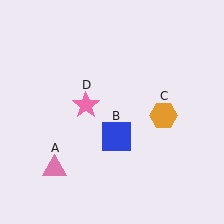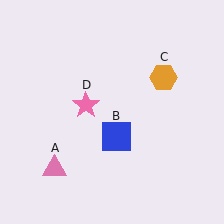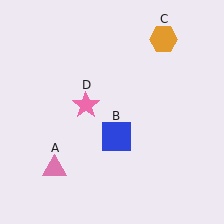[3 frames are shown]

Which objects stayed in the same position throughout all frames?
Pink triangle (object A) and blue square (object B) and pink star (object D) remained stationary.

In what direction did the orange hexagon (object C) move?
The orange hexagon (object C) moved up.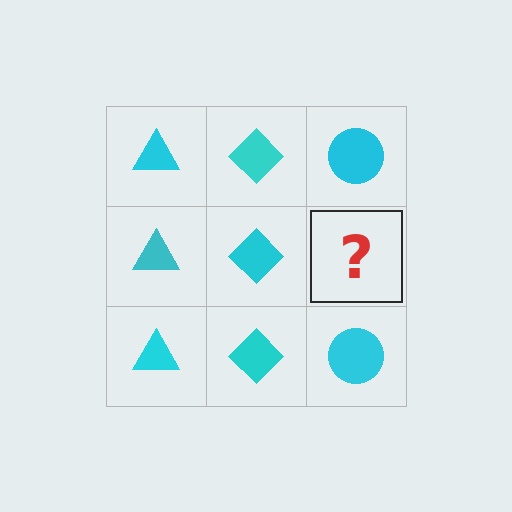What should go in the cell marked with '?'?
The missing cell should contain a cyan circle.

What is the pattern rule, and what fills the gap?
The rule is that each column has a consistent shape. The gap should be filled with a cyan circle.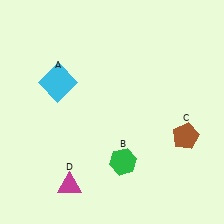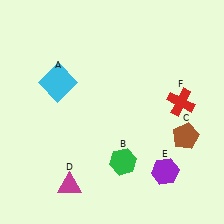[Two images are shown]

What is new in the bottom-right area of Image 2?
A purple hexagon (E) was added in the bottom-right area of Image 2.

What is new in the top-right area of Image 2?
A red cross (F) was added in the top-right area of Image 2.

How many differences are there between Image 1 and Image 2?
There are 2 differences between the two images.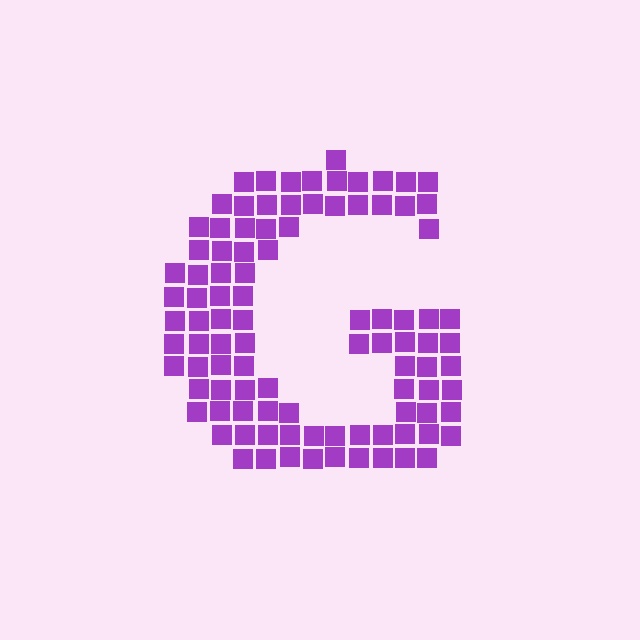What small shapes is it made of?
It is made of small squares.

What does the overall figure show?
The overall figure shows the letter G.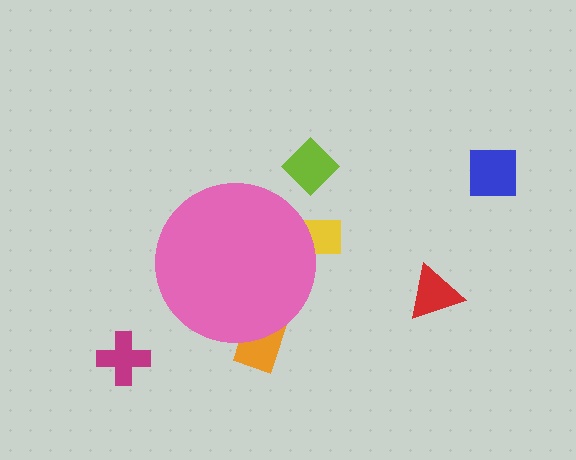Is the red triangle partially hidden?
No, the red triangle is fully visible.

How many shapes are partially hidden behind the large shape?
2 shapes are partially hidden.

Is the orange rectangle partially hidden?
Yes, the orange rectangle is partially hidden behind the pink circle.